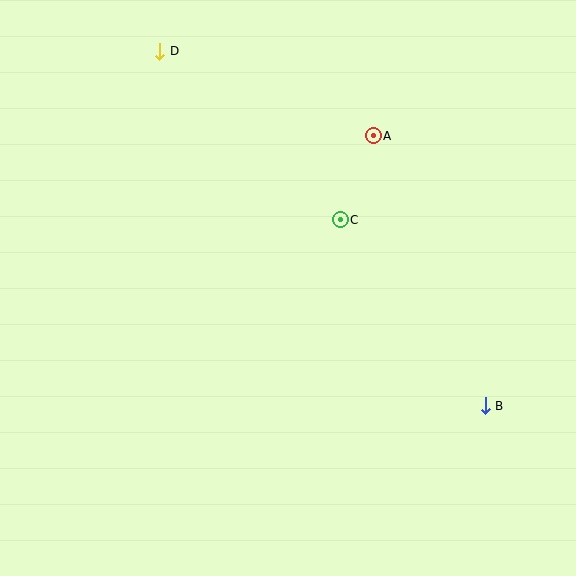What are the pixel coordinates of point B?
Point B is at (485, 406).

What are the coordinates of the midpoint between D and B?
The midpoint between D and B is at (323, 228).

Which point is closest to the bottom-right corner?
Point B is closest to the bottom-right corner.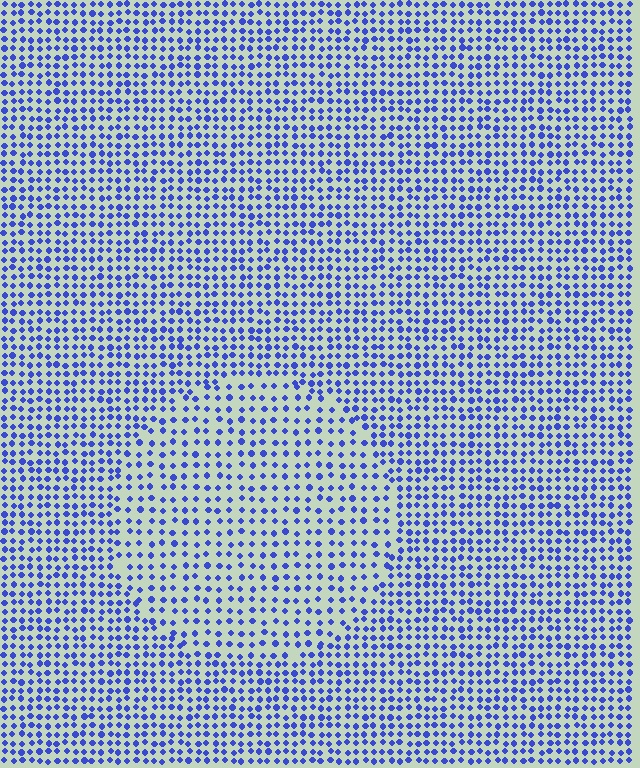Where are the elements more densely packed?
The elements are more densely packed outside the circle boundary.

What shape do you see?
I see a circle.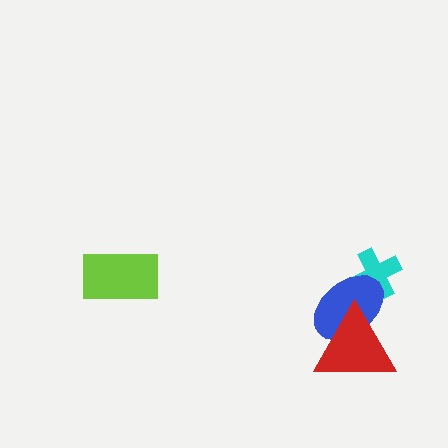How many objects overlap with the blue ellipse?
2 objects overlap with the blue ellipse.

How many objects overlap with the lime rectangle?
0 objects overlap with the lime rectangle.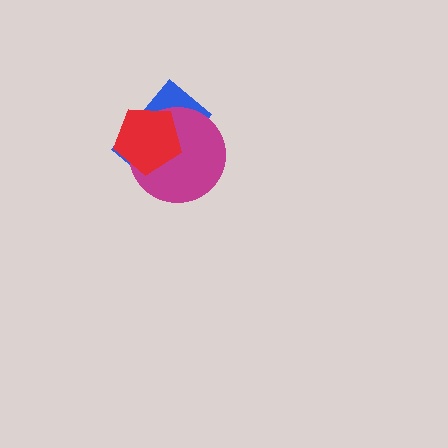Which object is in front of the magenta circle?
The red pentagon is in front of the magenta circle.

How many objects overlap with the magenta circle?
2 objects overlap with the magenta circle.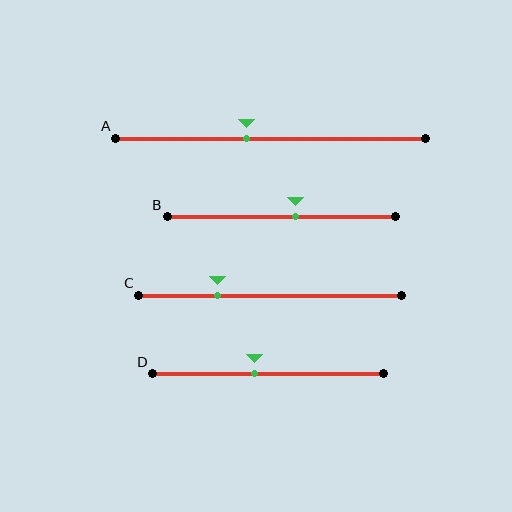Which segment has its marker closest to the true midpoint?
Segment D has its marker closest to the true midpoint.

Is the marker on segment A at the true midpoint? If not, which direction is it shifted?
No, the marker on segment A is shifted to the left by about 8% of the segment length.